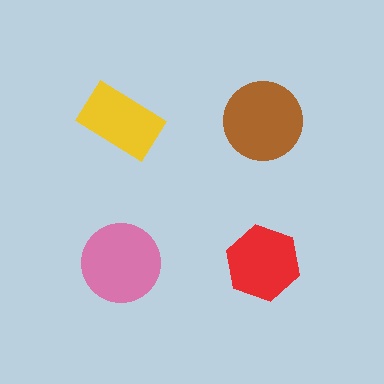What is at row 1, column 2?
A brown circle.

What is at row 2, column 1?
A pink circle.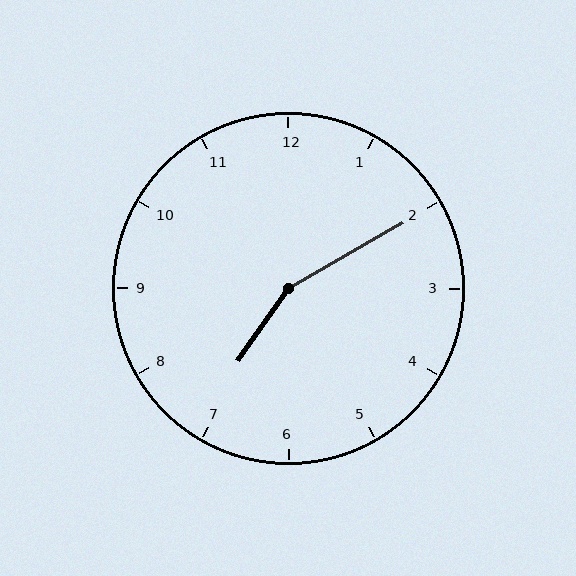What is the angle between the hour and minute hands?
Approximately 155 degrees.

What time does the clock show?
7:10.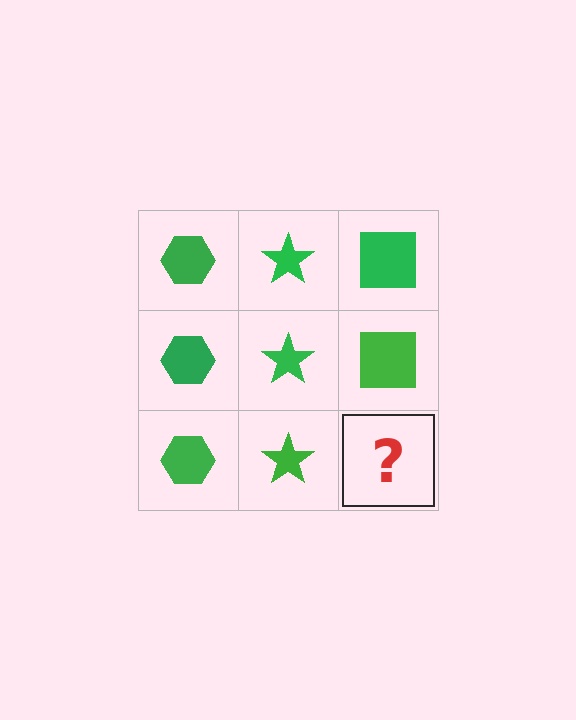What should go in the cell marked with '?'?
The missing cell should contain a green square.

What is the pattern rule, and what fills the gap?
The rule is that each column has a consistent shape. The gap should be filled with a green square.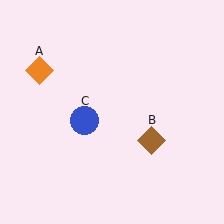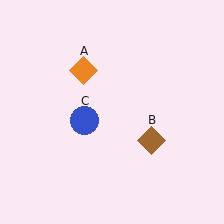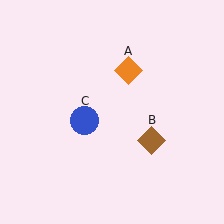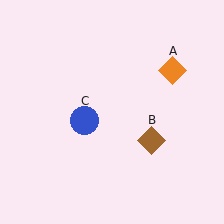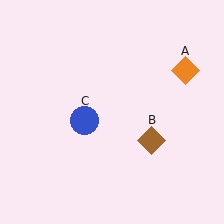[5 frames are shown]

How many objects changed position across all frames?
1 object changed position: orange diamond (object A).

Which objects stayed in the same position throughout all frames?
Brown diamond (object B) and blue circle (object C) remained stationary.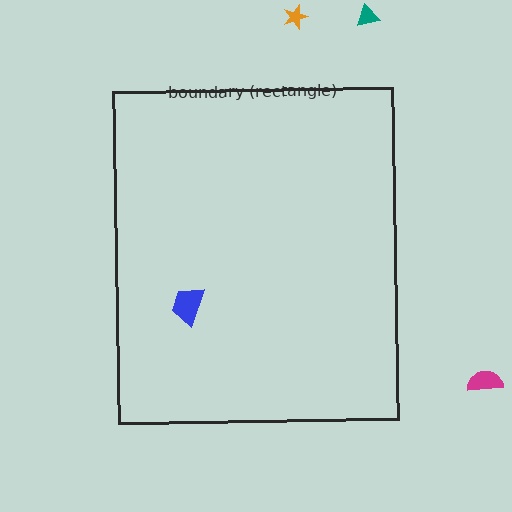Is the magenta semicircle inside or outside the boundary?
Outside.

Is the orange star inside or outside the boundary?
Outside.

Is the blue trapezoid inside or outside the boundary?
Inside.